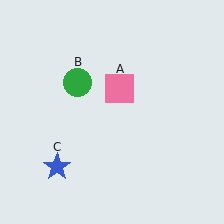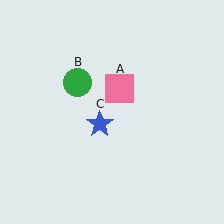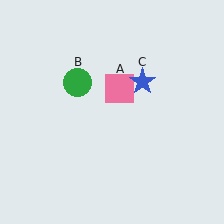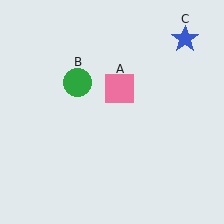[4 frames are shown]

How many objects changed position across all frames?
1 object changed position: blue star (object C).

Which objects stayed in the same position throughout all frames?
Pink square (object A) and green circle (object B) remained stationary.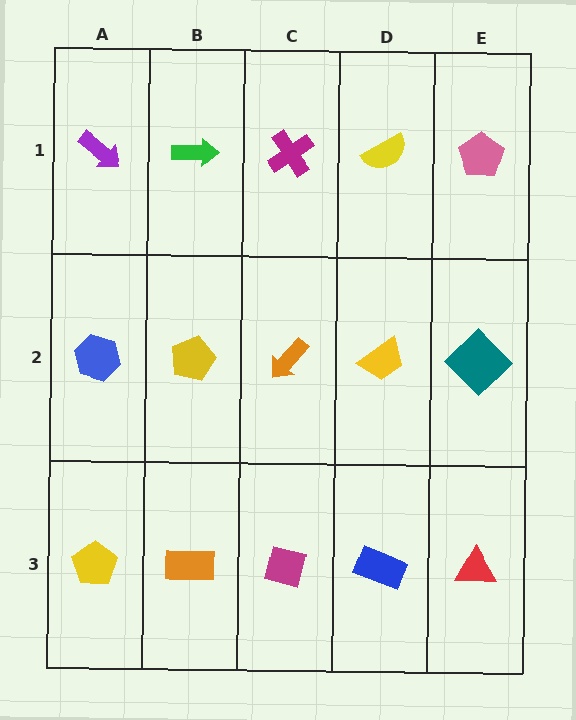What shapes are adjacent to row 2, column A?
A purple arrow (row 1, column A), a yellow pentagon (row 3, column A), a yellow pentagon (row 2, column B).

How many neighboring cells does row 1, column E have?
2.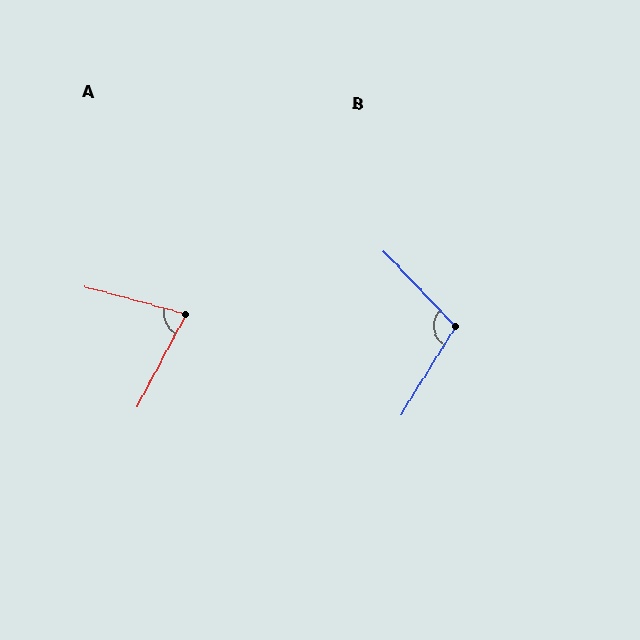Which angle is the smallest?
A, at approximately 77 degrees.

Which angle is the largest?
B, at approximately 105 degrees.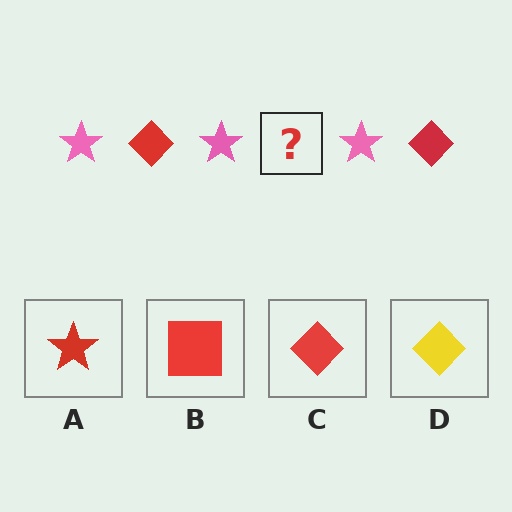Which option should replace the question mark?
Option C.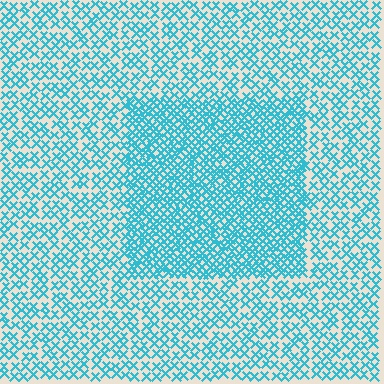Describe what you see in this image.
The image contains small cyan elements arranged at two different densities. A rectangle-shaped region is visible where the elements are more densely packed than the surrounding area.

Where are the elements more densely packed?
The elements are more densely packed inside the rectangle boundary.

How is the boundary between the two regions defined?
The boundary is defined by a change in element density (approximately 2.0x ratio). All elements are the same color, size, and shape.